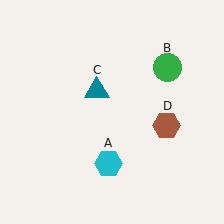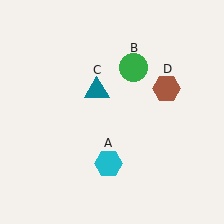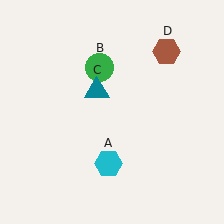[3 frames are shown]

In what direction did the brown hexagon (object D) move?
The brown hexagon (object D) moved up.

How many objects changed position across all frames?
2 objects changed position: green circle (object B), brown hexagon (object D).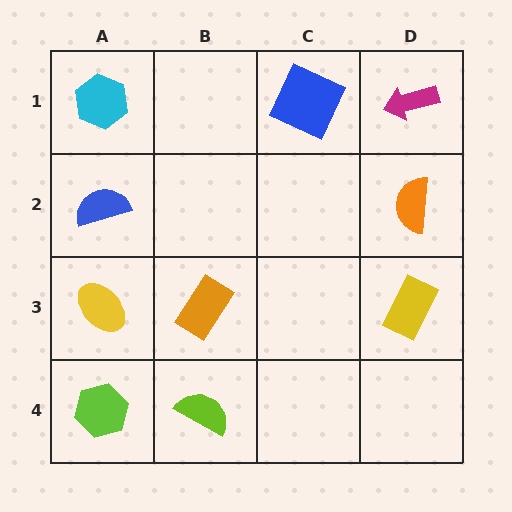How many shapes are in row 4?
2 shapes.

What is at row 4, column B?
A lime semicircle.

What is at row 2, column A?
A blue semicircle.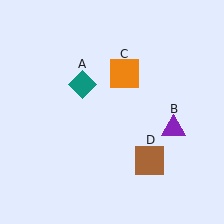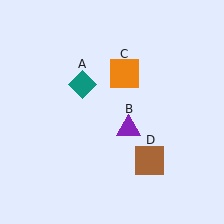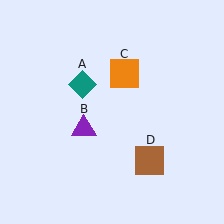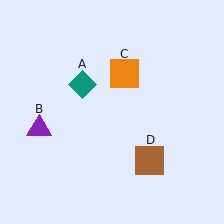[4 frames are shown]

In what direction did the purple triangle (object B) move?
The purple triangle (object B) moved left.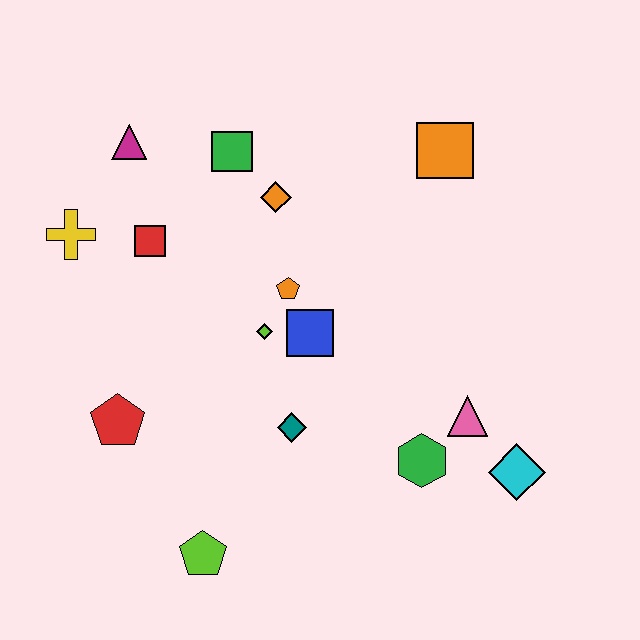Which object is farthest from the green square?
The cyan diamond is farthest from the green square.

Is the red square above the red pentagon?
Yes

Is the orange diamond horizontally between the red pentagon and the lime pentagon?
No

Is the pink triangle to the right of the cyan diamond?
No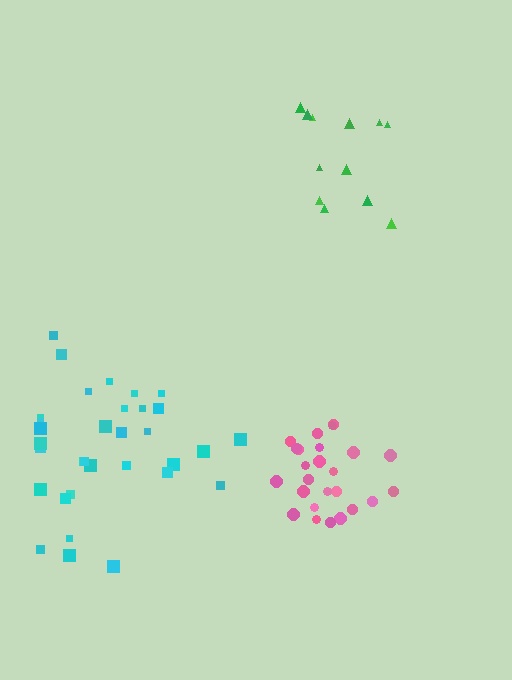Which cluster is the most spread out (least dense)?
Cyan.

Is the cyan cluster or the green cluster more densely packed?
Green.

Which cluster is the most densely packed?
Pink.